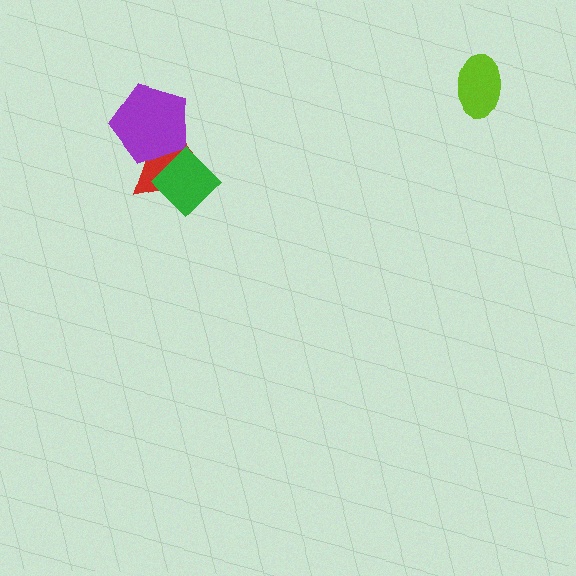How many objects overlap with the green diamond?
2 objects overlap with the green diamond.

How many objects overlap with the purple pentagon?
2 objects overlap with the purple pentagon.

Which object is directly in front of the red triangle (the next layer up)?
The purple pentagon is directly in front of the red triangle.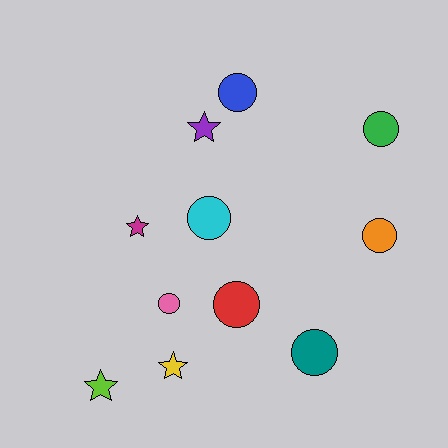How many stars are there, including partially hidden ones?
There are 4 stars.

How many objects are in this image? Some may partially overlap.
There are 11 objects.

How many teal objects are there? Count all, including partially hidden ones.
There is 1 teal object.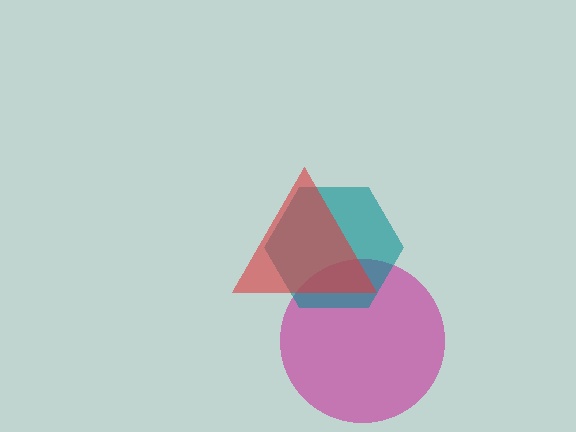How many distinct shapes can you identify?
There are 3 distinct shapes: a magenta circle, a teal hexagon, a red triangle.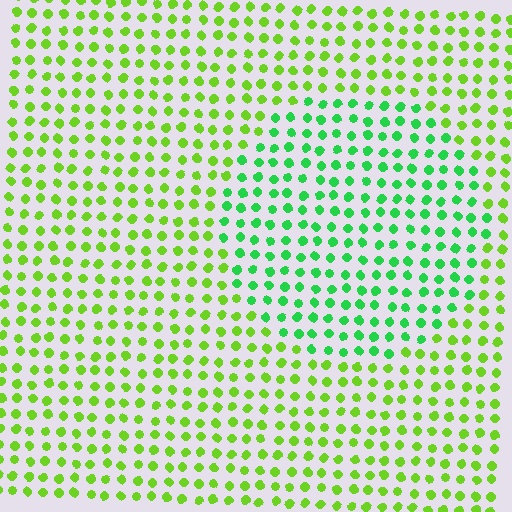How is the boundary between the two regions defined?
The boundary is defined purely by a slight shift in hue (about 38 degrees). Spacing, size, and orientation are identical on both sides.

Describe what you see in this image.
The image is filled with small lime elements in a uniform arrangement. A circle-shaped region is visible where the elements are tinted to a slightly different hue, forming a subtle color boundary.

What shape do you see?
I see a circle.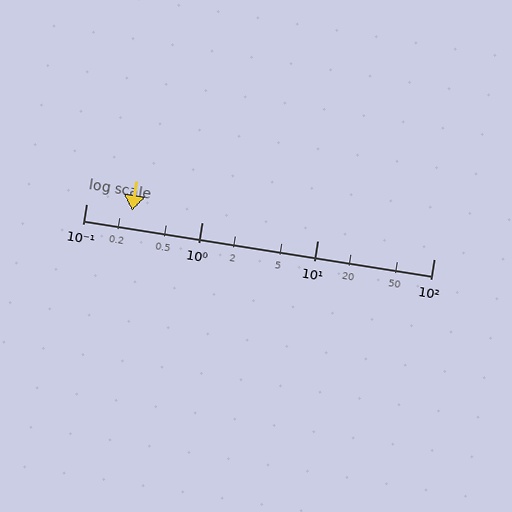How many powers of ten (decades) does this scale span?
The scale spans 3 decades, from 0.1 to 100.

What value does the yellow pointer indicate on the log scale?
The pointer indicates approximately 0.25.